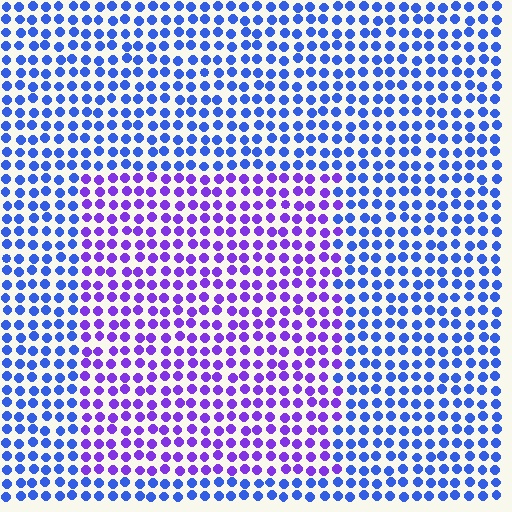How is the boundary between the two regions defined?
The boundary is defined purely by a slight shift in hue (about 42 degrees). Spacing, size, and orientation are identical on both sides.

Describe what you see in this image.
The image is filled with small blue elements in a uniform arrangement. A rectangle-shaped region is visible where the elements are tinted to a slightly different hue, forming a subtle color boundary.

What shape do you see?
I see a rectangle.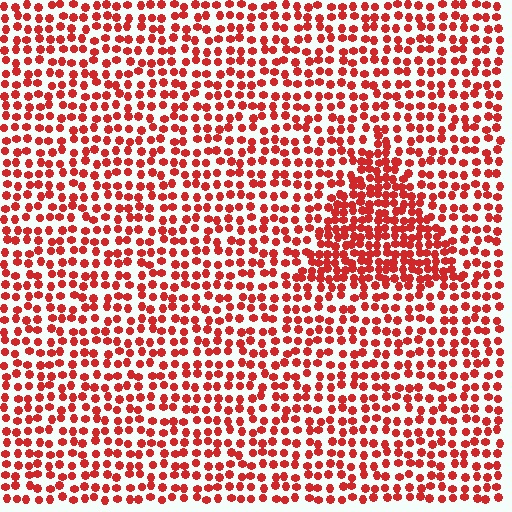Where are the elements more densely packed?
The elements are more densely packed inside the triangle boundary.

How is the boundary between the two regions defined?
The boundary is defined by a change in element density (approximately 1.8x ratio). All elements are the same color, size, and shape.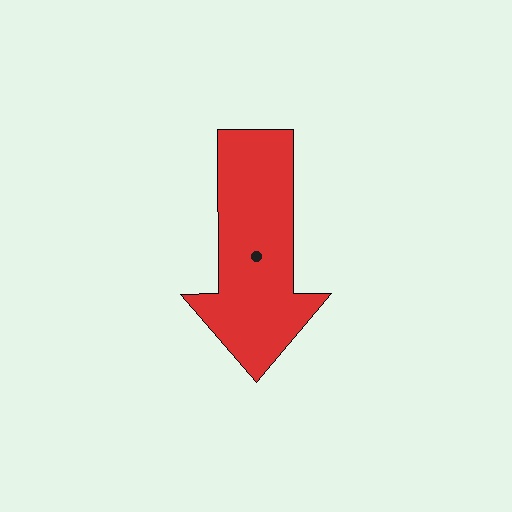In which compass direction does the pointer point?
South.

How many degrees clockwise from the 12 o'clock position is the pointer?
Approximately 180 degrees.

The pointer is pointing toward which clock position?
Roughly 6 o'clock.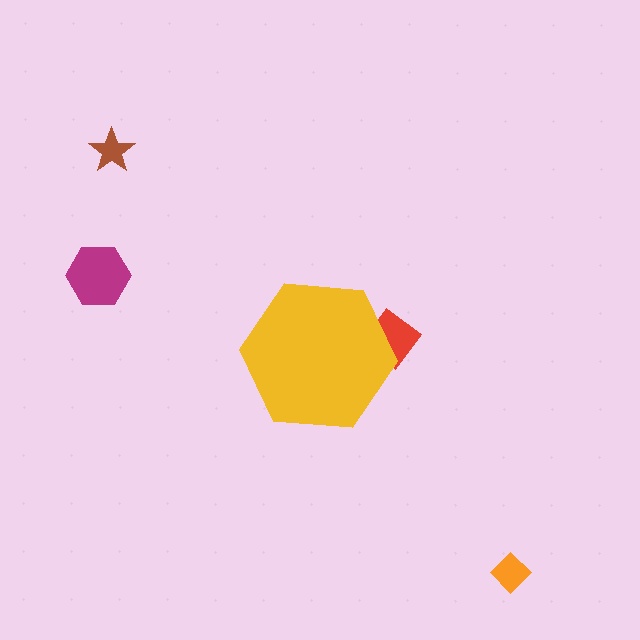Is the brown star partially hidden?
No, the brown star is fully visible.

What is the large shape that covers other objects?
A yellow hexagon.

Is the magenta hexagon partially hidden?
No, the magenta hexagon is fully visible.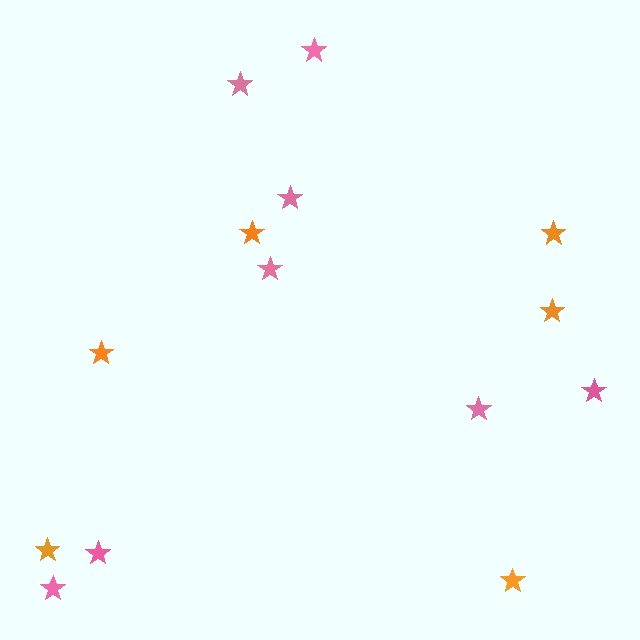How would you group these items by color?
There are 2 groups: one group of orange stars (6) and one group of pink stars (8).